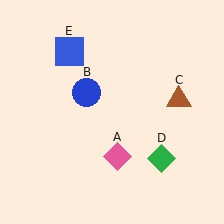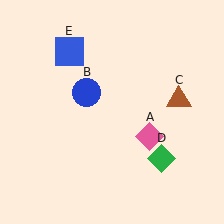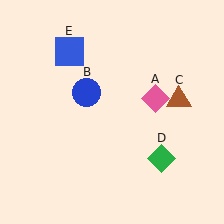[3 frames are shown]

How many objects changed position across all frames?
1 object changed position: pink diamond (object A).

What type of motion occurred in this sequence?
The pink diamond (object A) rotated counterclockwise around the center of the scene.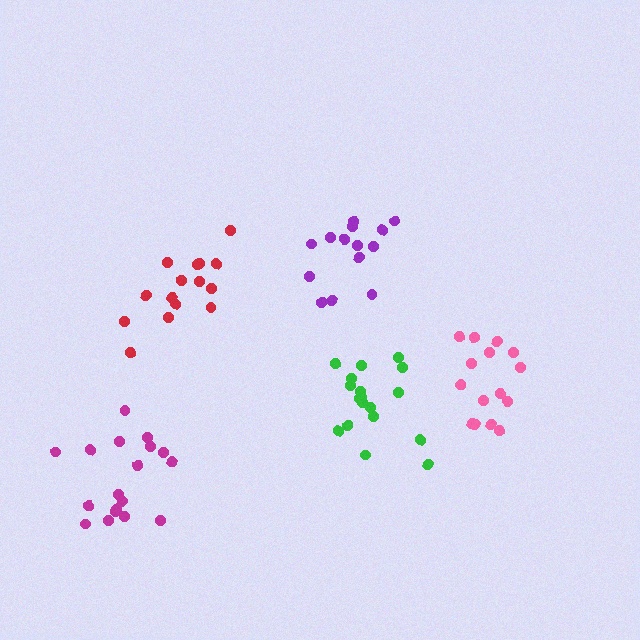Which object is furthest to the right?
The pink cluster is rightmost.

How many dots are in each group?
Group 1: 18 dots, Group 2: 15 dots, Group 3: 14 dots, Group 4: 15 dots, Group 5: 18 dots (80 total).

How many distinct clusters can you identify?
There are 5 distinct clusters.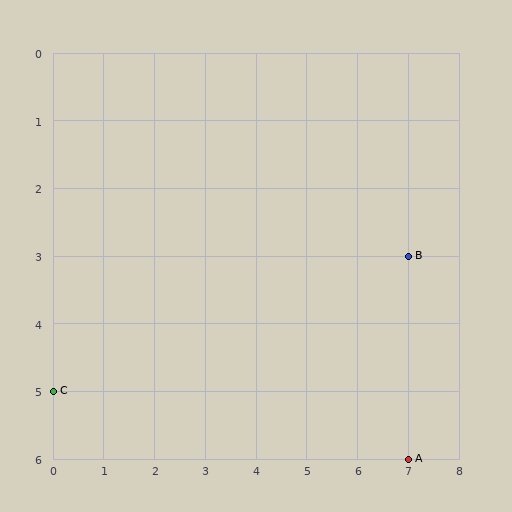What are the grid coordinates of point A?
Point A is at grid coordinates (7, 6).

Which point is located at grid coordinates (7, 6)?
Point A is at (7, 6).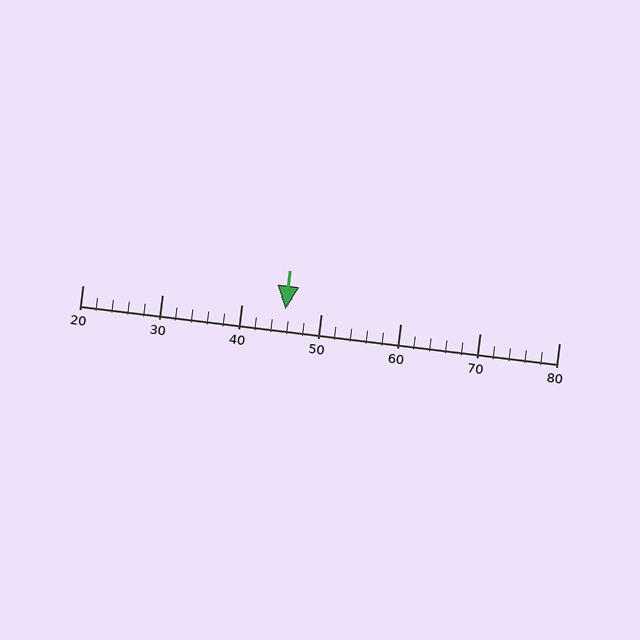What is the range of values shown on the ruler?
The ruler shows values from 20 to 80.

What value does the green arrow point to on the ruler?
The green arrow points to approximately 46.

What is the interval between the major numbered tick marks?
The major tick marks are spaced 10 units apart.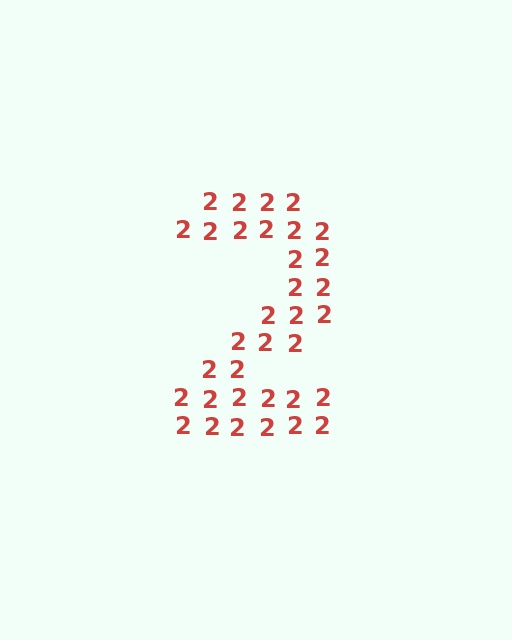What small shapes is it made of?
It is made of small digit 2's.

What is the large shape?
The large shape is the digit 2.